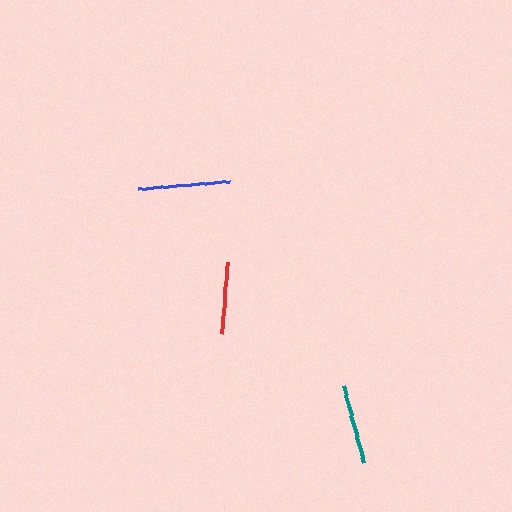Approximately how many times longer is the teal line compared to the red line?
The teal line is approximately 1.1 times the length of the red line.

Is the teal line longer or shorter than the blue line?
The blue line is longer than the teal line.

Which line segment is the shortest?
The red line is the shortest at approximately 72 pixels.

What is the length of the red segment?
The red segment is approximately 72 pixels long.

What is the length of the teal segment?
The teal segment is approximately 79 pixels long.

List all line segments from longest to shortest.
From longest to shortest: blue, teal, red.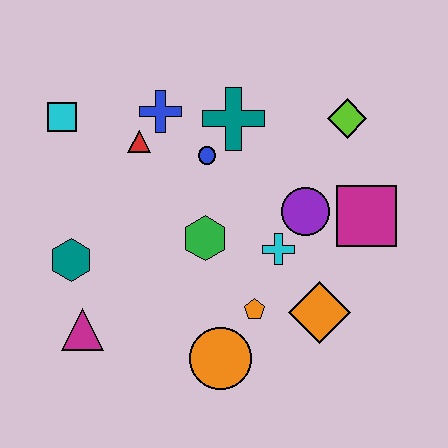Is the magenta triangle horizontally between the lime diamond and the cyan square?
Yes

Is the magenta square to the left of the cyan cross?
No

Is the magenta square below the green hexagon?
No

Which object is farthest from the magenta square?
The cyan square is farthest from the magenta square.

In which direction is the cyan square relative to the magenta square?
The cyan square is to the left of the magenta square.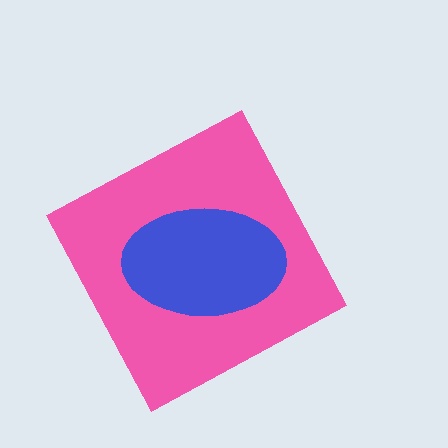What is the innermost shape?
The blue ellipse.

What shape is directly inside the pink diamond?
The blue ellipse.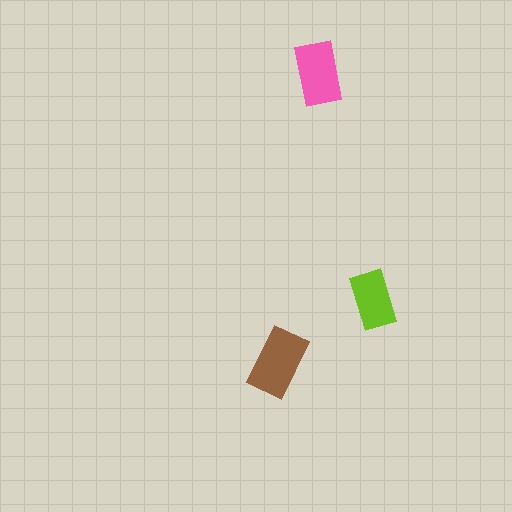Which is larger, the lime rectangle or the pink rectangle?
The pink one.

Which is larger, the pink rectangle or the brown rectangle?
The brown one.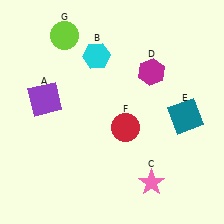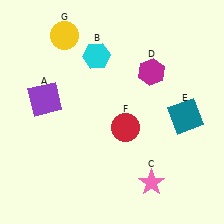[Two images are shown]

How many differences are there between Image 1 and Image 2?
There is 1 difference between the two images.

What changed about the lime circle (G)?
In Image 1, G is lime. In Image 2, it changed to yellow.